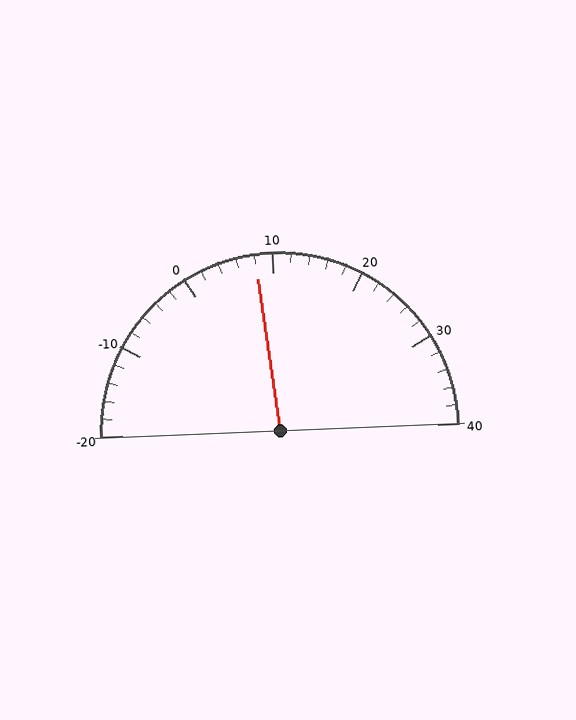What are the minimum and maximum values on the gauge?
The gauge ranges from -20 to 40.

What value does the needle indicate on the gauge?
The needle indicates approximately 8.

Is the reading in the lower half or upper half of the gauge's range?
The reading is in the lower half of the range (-20 to 40).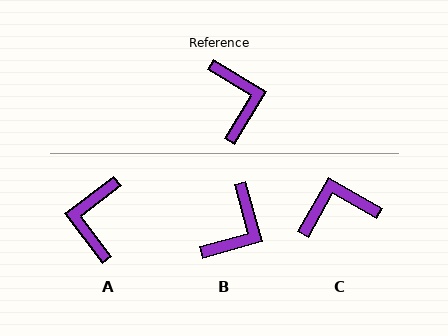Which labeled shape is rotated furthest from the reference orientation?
A, about 158 degrees away.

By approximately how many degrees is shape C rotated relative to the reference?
Approximately 91 degrees counter-clockwise.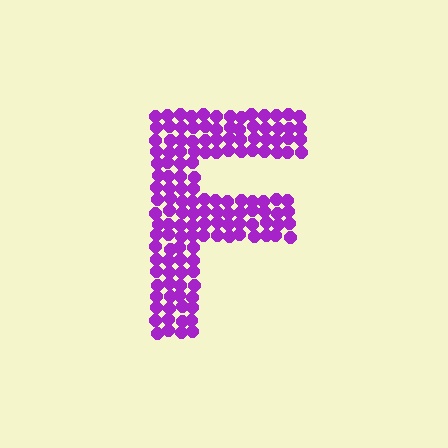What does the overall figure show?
The overall figure shows the letter F.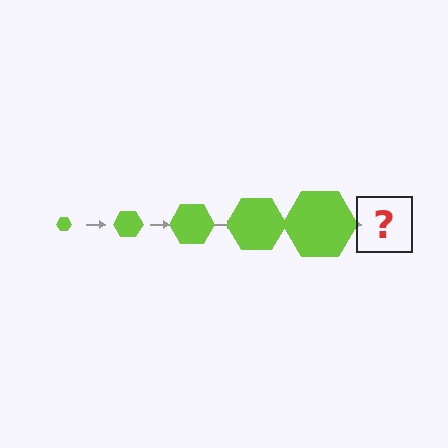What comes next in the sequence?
The next element should be a lime hexagon, larger than the previous one.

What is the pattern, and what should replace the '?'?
The pattern is that the hexagon gets progressively larger each step. The '?' should be a lime hexagon, larger than the previous one.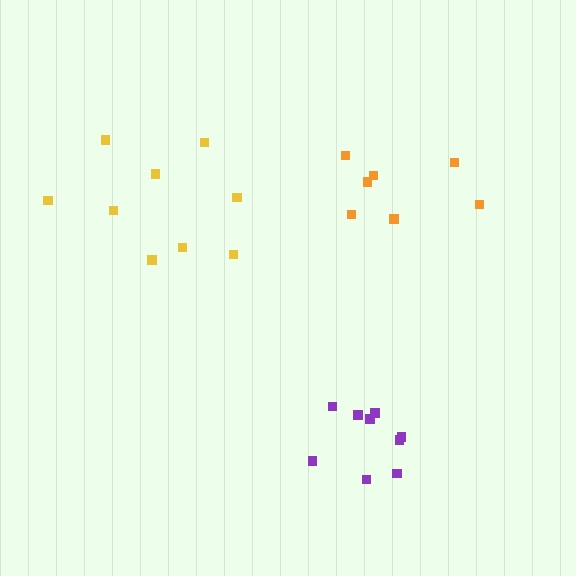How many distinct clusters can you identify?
There are 3 distinct clusters.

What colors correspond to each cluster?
The clusters are colored: yellow, orange, purple.